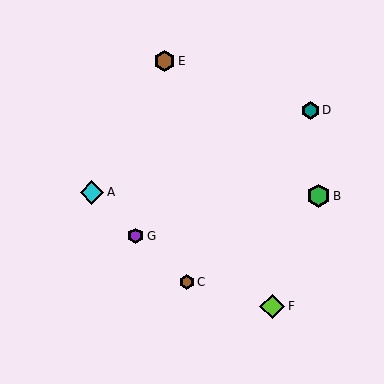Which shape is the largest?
The lime diamond (labeled F) is the largest.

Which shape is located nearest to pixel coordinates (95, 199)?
The cyan diamond (labeled A) at (92, 192) is nearest to that location.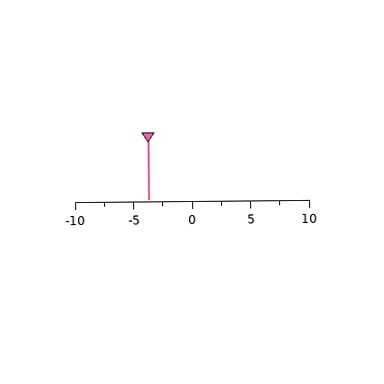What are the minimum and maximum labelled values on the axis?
The axis runs from -10 to 10.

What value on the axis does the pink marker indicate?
The marker indicates approximately -3.8.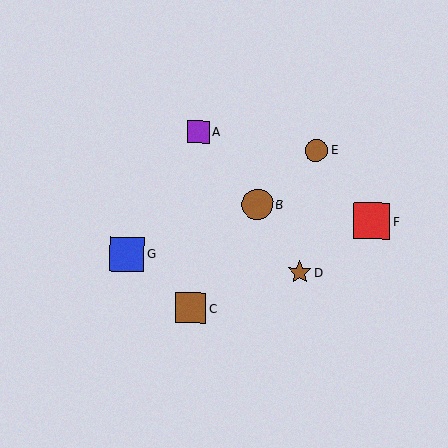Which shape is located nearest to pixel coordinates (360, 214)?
The red square (labeled F) at (372, 221) is nearest to that location.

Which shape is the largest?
The red square (labeled F) is the largest.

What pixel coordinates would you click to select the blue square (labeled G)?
Click at (127, 254) to select the blue square G.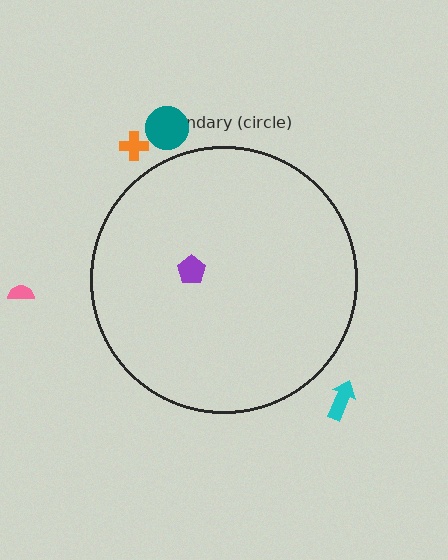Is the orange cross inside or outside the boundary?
Outside.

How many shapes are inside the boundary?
1 inside, 4 outside.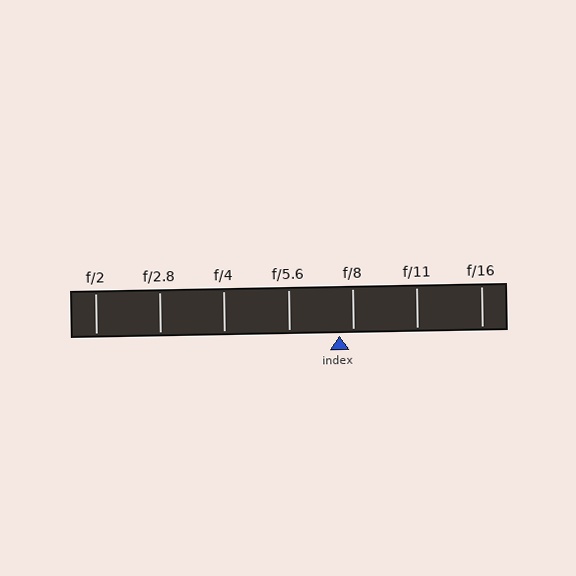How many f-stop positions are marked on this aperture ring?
There are 7 f-stop positions marked.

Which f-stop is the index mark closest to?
The index mark is closest to f/8.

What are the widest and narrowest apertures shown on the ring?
The widest aperture shown is f/2 and the narrowest is f/16.